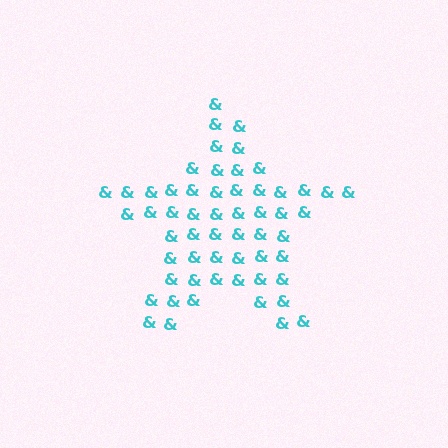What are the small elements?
The small elements are ampersands.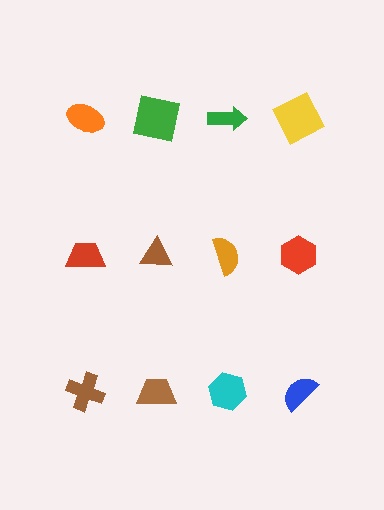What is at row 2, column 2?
A brown triangle.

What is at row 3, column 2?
A brown trapezoid.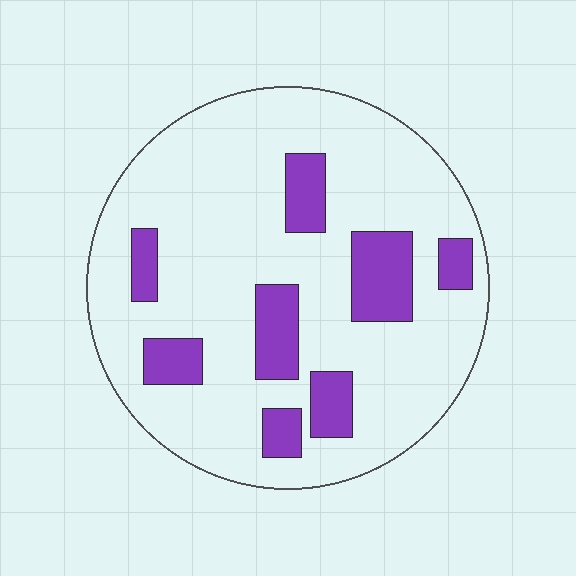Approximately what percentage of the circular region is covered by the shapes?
Approximately 20%.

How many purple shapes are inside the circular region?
8.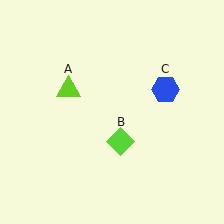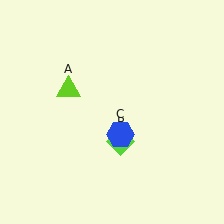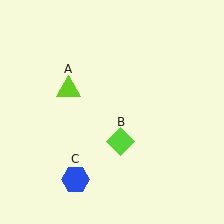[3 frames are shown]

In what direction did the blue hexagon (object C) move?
The blue hexagon (object C) moved down and to the left.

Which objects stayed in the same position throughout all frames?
Lime triangle (object A) and lime diamond (object B) remained stationary.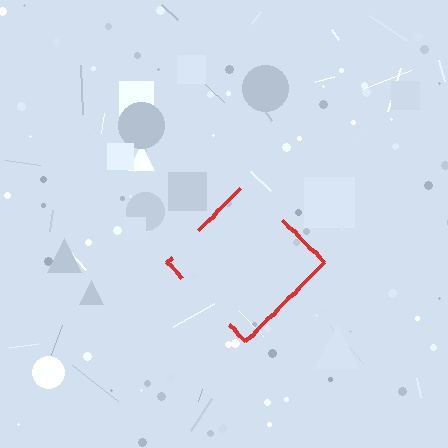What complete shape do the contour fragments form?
The contour fragments form a diamond.